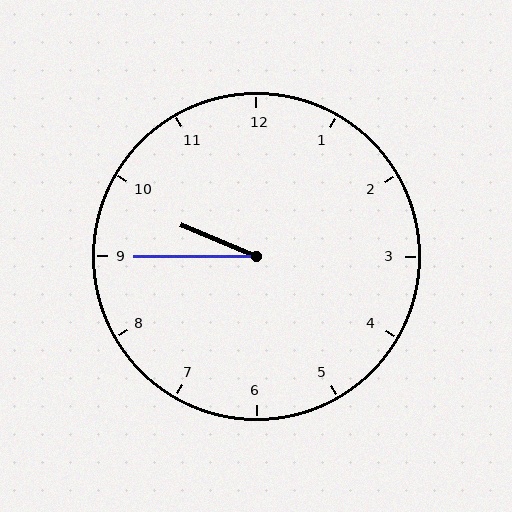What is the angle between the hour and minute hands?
Approximately 22 degrees.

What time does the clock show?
9:45.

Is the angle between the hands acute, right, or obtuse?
It is acute.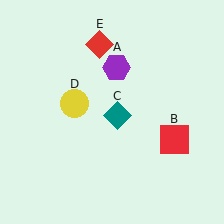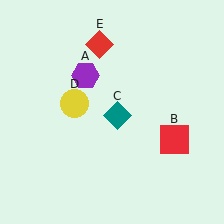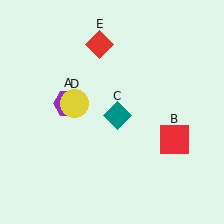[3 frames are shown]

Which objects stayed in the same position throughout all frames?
Red square (object B) and teal diamond (object C) and yellow circle (object D) and red diamond (object E) remained stationary.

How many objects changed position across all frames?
1 object changed position: purple hexagon (object A).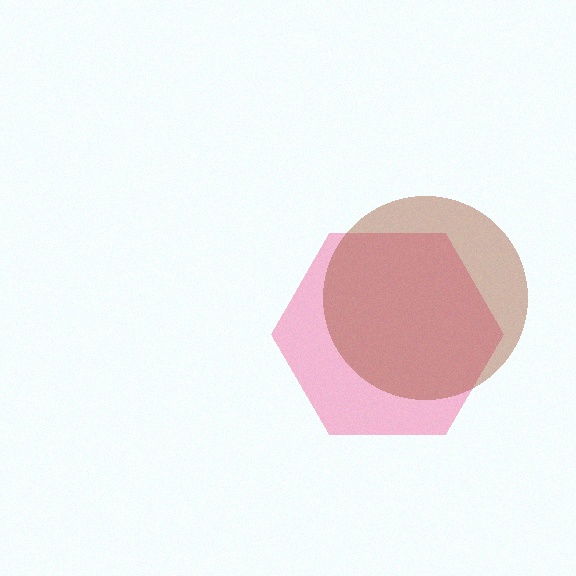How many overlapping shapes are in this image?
There are 2 overlapping shapes in the image.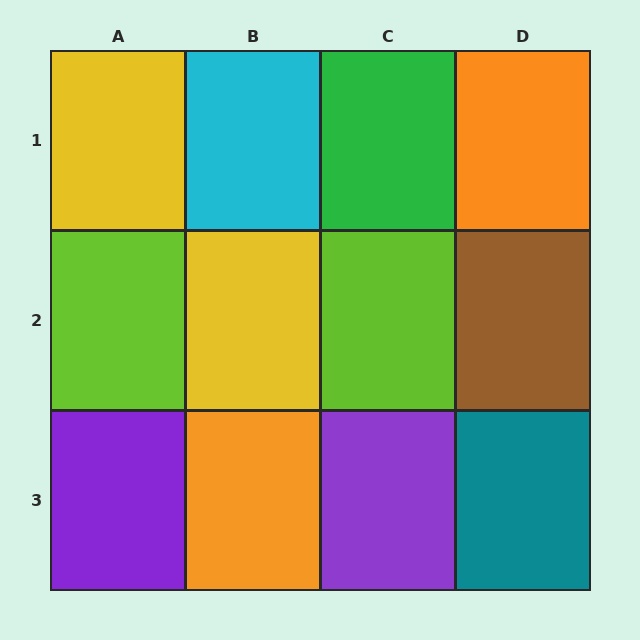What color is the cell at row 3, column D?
Teal.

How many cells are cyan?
1 cell is cyan.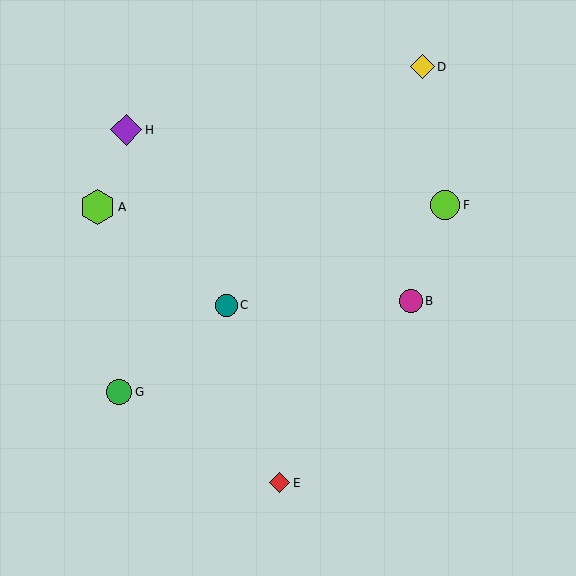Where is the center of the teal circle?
The center of the teal circle is at (226, 305).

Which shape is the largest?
The lime hexagon (labeled A) is the largest.